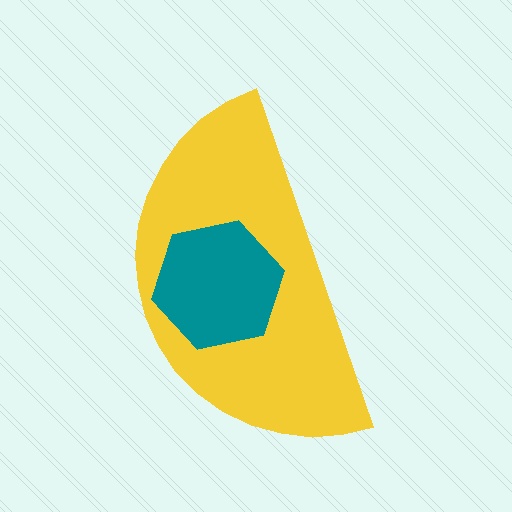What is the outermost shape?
The yellow semicircle.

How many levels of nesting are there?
2.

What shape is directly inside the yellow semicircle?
The teal hexagon.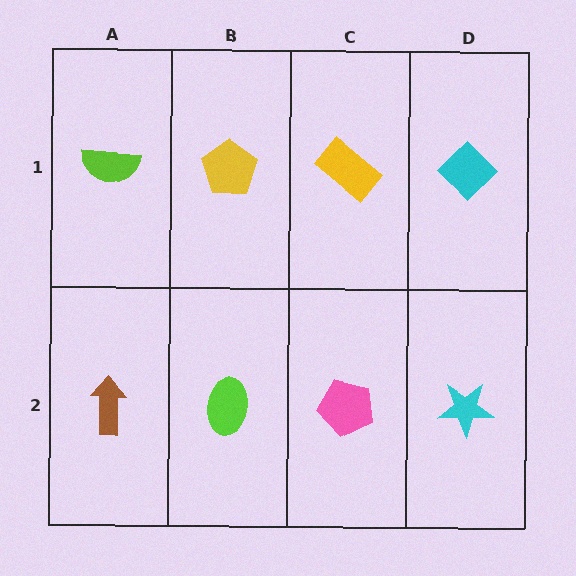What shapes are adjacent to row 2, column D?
A cyan diamond (row 1, column D), a pink pentagon (row 2, column C).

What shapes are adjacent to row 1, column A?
A brown arrow (row 2, column A), a yellow pentagon (row 1, column B).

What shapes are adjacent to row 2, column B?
A yellow pentagon (row 1, column B), a brown arrow (row 2, column A), a pink pentagon (row 2, column C).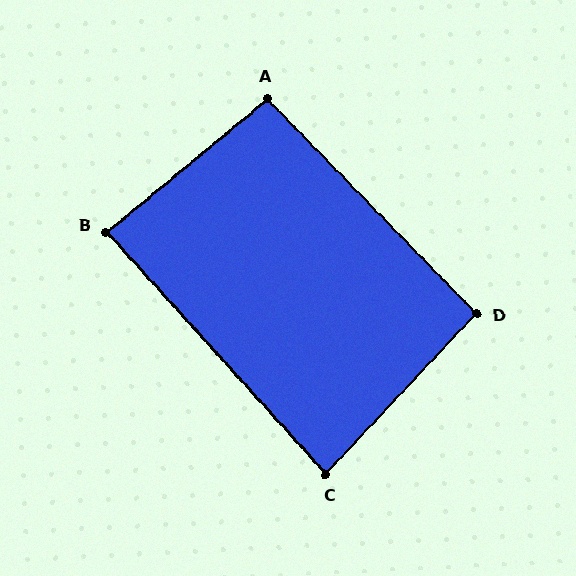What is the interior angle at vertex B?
Approximately 87 degrees (approximately right).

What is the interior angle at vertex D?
Approximately 93 degrees (approximately right).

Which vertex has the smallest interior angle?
C, at approximately 85 degrees.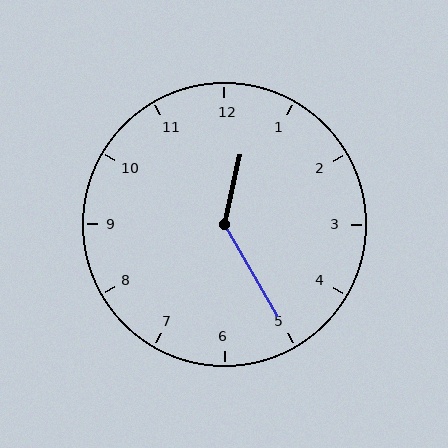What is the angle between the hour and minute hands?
Approximately 138 degrees.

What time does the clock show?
12:25.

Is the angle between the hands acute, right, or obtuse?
It is obtuse.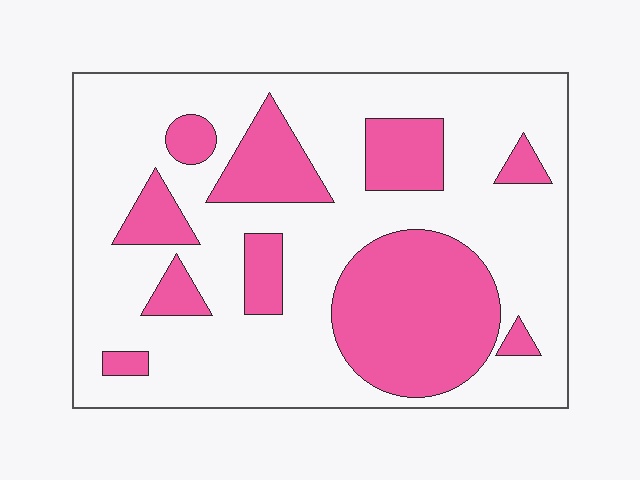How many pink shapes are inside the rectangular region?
10.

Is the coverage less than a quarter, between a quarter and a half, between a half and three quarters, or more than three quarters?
Between a quarter and a half.